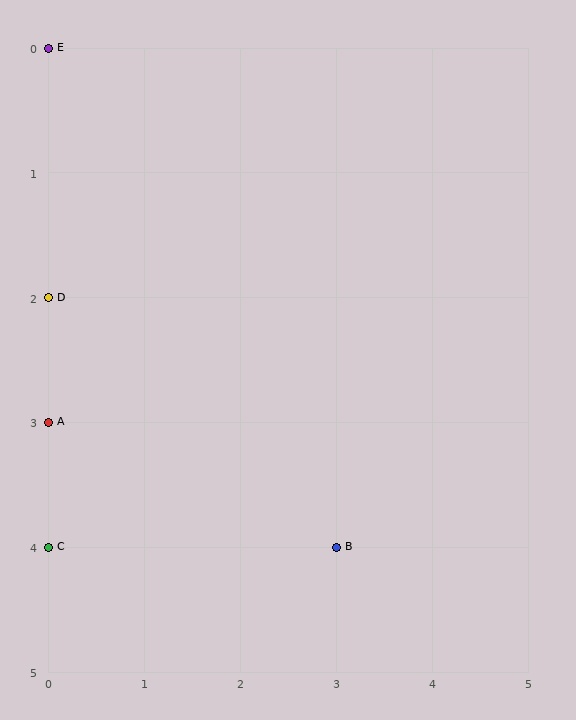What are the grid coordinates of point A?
Point A is at grid coordinates (0, 3).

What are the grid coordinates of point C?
Point C is at grid coordinates (0, 4).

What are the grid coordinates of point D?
Point D is at grid coordinates (0, 2).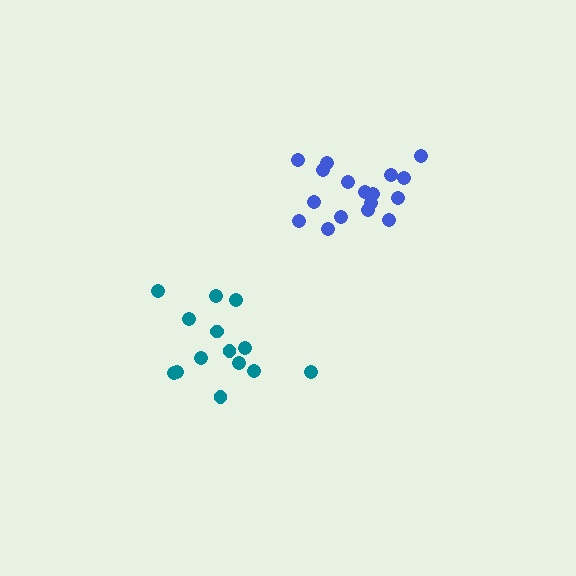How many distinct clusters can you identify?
There are 2 distinct clusters.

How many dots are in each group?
Group 1: 14 dots, Group 2: 17 dots (31 total).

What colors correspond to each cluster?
The clusters are colored: teal, blue.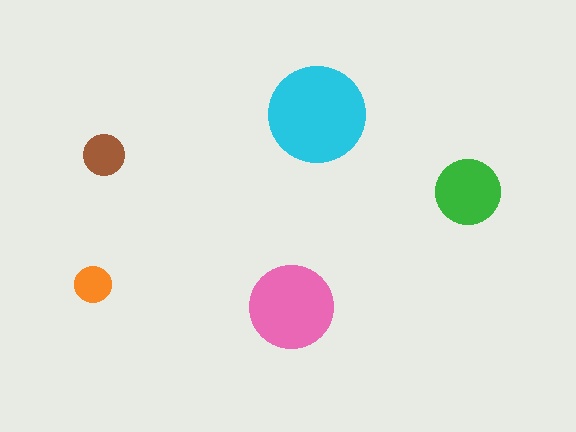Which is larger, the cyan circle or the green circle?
The cyan one.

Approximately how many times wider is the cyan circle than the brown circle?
About 2.5 times wider.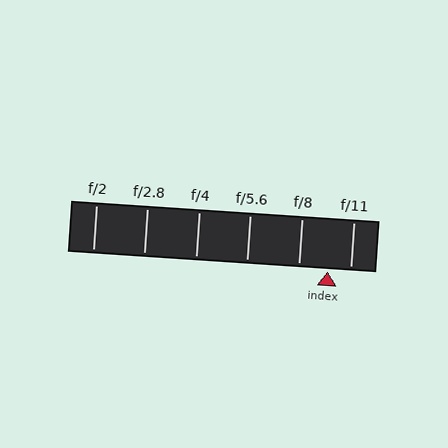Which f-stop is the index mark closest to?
The index mark is closest to f/11.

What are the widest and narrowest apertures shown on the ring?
The widest aperture shown is f/2 and the narrowest is f/11.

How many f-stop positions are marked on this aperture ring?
There are 6 f-stop positions marked.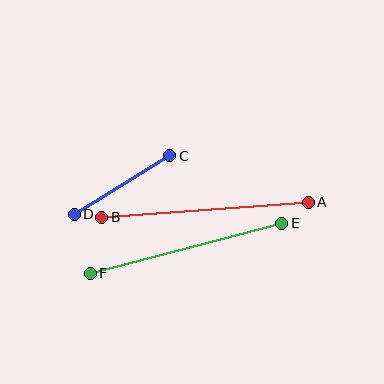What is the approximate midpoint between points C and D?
The midpoint is at approximately (122, 185) pixels.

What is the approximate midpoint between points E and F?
The midpoint is at approximately (186, 248) pixels.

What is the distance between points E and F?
The distance is approximately 198 pixels.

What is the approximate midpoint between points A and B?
The midpoint is at approximately (205, 210) pixels.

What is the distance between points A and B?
The distance is approximately 207 pixels.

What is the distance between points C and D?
The distance is approximately 112 pixels.